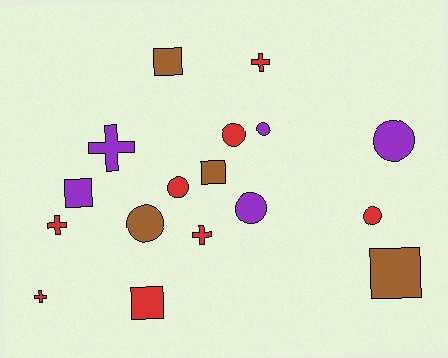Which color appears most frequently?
Red, with 8 objects.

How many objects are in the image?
There are 17 objects.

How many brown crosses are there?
There are no brown crosses.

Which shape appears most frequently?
Circle, with 7 objects.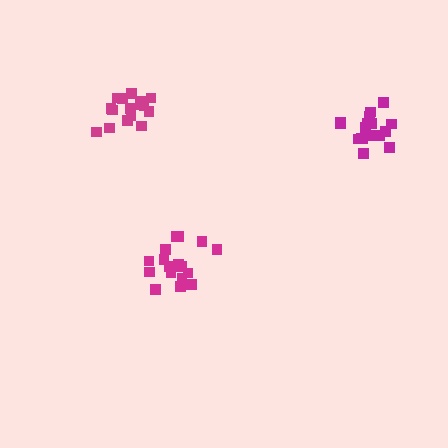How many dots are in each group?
Group 1: 17 dots, Group 2: 18 dots, Group 3: 17 dots (52 total).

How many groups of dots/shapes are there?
There are 3 groups.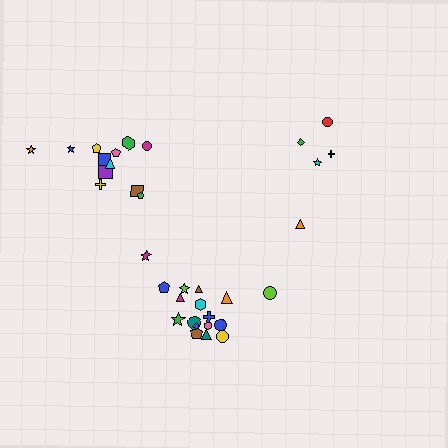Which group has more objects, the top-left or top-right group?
The top-left group.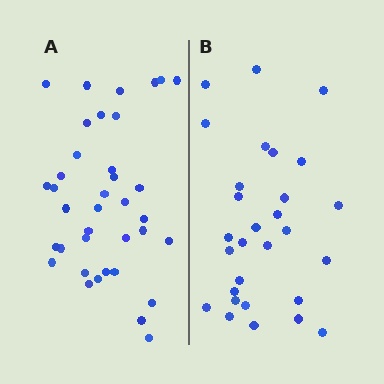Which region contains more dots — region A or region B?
Region A (the left region) has more dots.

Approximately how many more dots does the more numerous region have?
Region A has roughly 8 or so more dots than region B.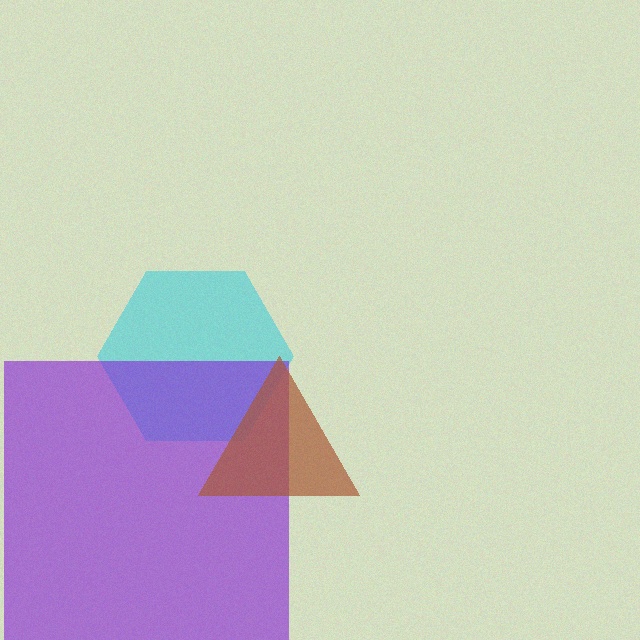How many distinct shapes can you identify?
There are 3 distinct shapes: a cyan hexagon, a purple square, a brown triangle.